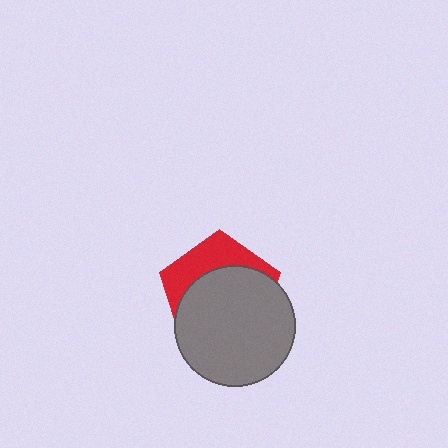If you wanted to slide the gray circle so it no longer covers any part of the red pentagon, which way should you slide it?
Slide it down — that is the most direct way to separate the two shapes.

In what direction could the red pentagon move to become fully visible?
The red pentagon could move up. That would shift it out from behind the gray circle entirely.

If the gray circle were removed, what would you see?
You would see the complete red pentagon.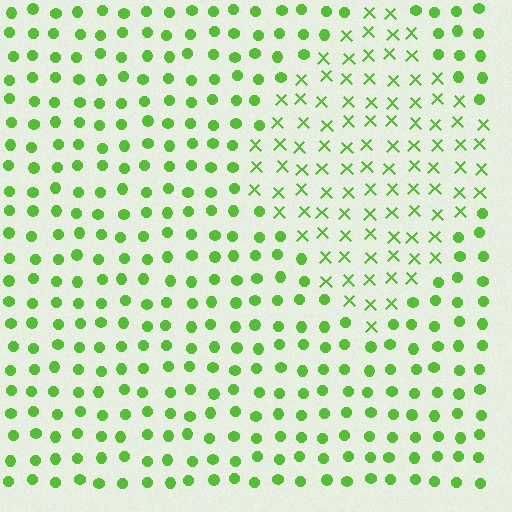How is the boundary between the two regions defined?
The boundary is defined by a change in element shape: X marks inside vs. circles outside. All elements share the same color and spacing.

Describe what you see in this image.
The image is filled with small lime elements arranged in a uniform grid. A diamond-shaped region contains X marks, while the surrounding area contains circles. The boundary is defined purely by the change in element shape.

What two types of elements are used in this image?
The image uses X marks inside the diamond region and circles outside it.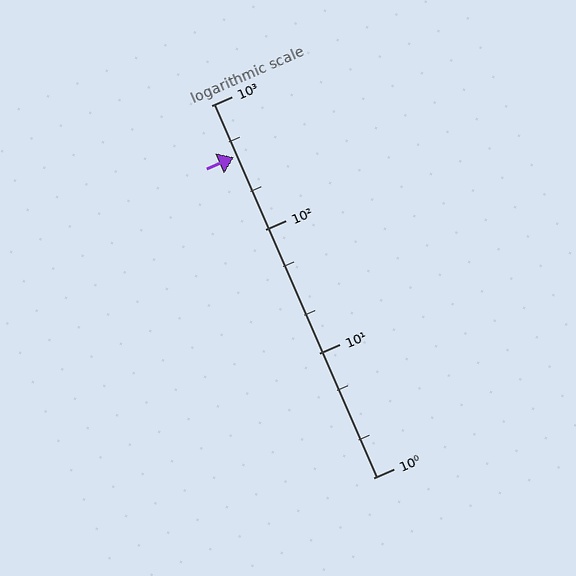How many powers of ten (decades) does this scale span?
The scale spans 3 decades, from 1 to 1000.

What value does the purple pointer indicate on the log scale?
The pointer indicates approximately 380.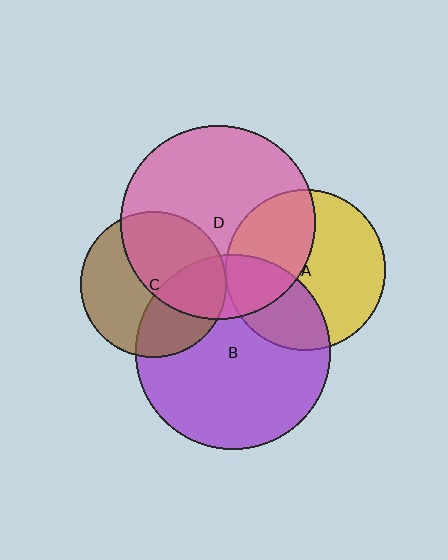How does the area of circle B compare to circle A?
Approximately 1.5 times.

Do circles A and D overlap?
Yes.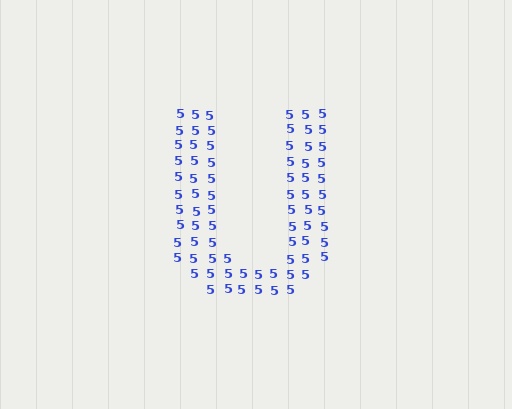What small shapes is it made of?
It is made of small digit 5's.